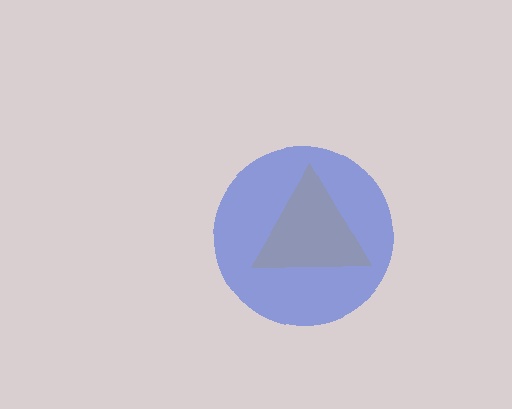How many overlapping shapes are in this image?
There are 2 overlapping shapes in the image.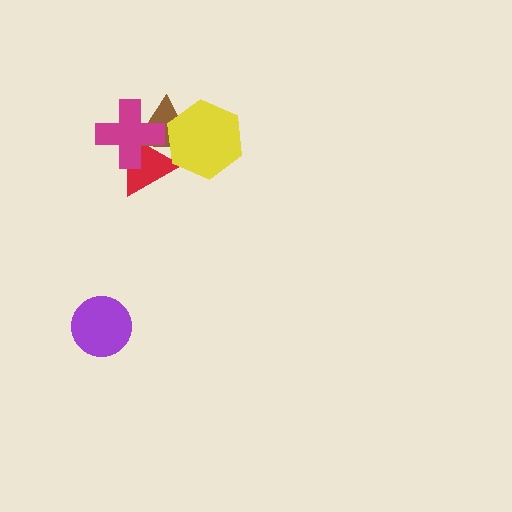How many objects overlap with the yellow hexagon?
2 objects overlap with the yellow hexagon.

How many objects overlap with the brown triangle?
3 objects overlap with the brown triangle.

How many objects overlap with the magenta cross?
2 objects overlap with the magenta cross.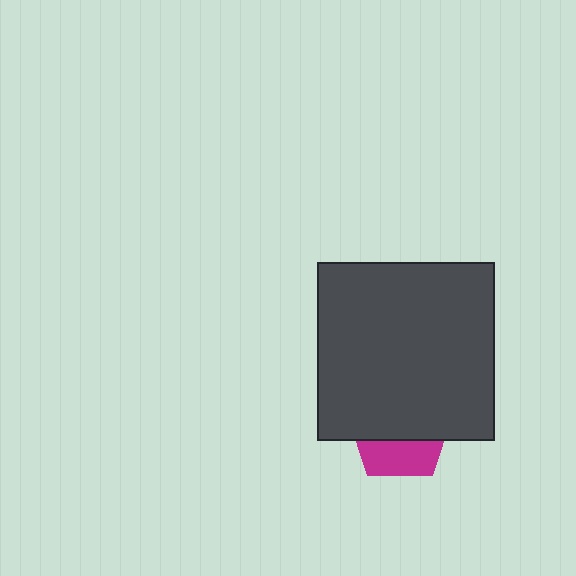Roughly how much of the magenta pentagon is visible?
A small part of it is visible (roughly 36%).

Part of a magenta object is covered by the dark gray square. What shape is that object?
It is a pentagon.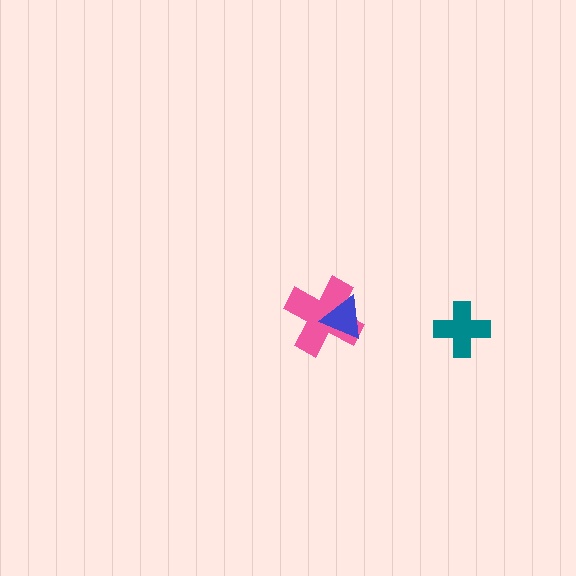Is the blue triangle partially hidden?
No, no other shape covers it.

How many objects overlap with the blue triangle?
1 object overlaps with the blue triangle.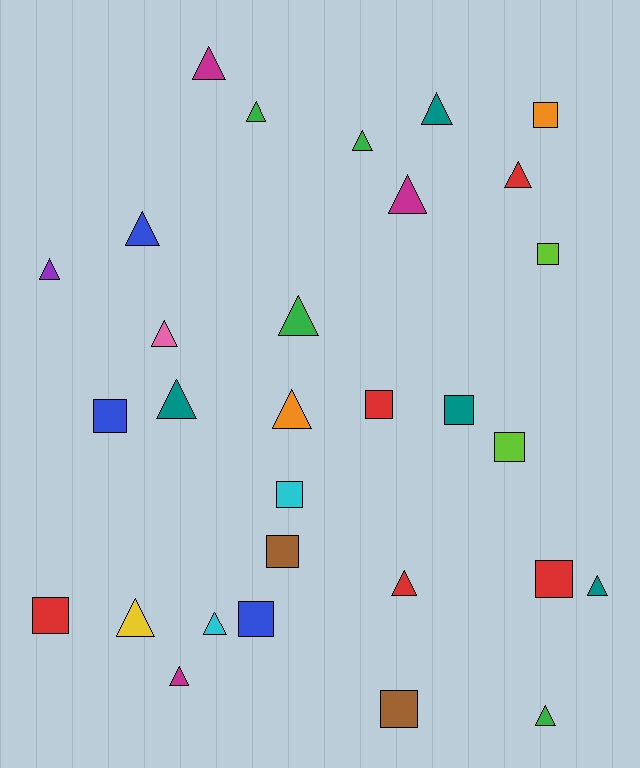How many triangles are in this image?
There are 18 triangles.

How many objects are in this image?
There are 30 objects.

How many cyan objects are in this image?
There are 2 cyan objects.